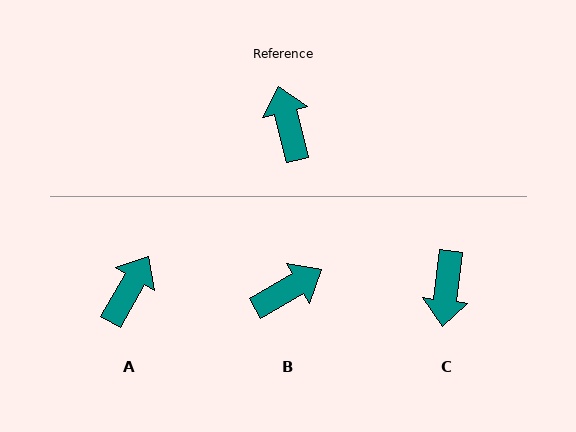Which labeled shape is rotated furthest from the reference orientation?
C, about 159 degrees away.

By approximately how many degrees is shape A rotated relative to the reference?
Approximately 45 degrees clockwise.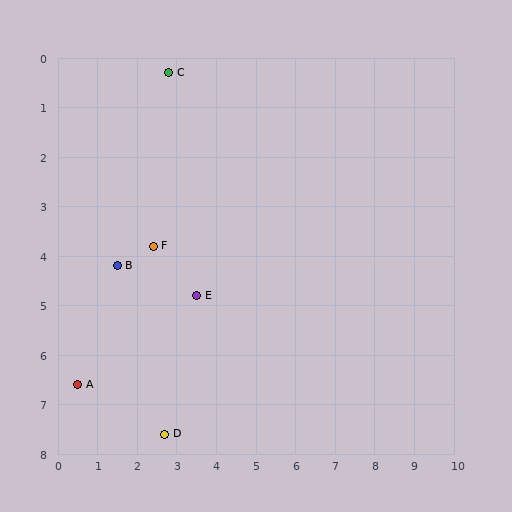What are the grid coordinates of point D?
Point D is at approximately (2.7, 7.6).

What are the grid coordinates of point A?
Point A is at approximately (0.5, 6.6).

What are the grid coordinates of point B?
Point B is at approximately (1.5, 4.2).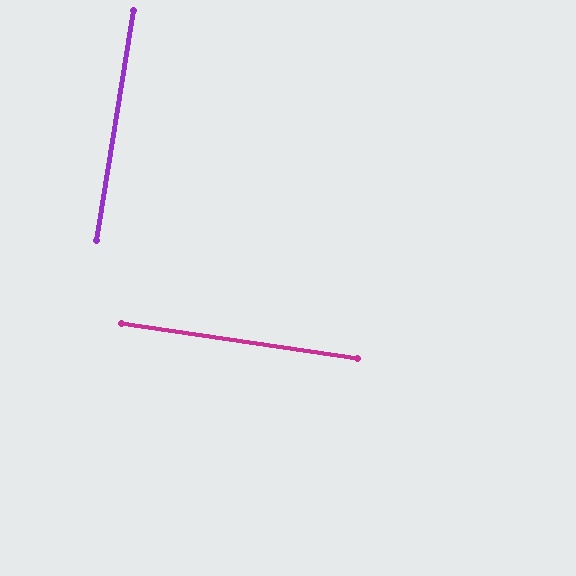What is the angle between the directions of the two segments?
Approximately 89 degrees.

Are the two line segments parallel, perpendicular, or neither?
Perpendicular — they meet at approximately 89°.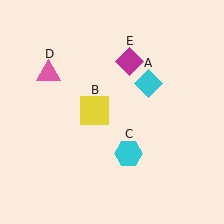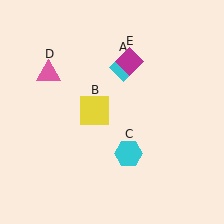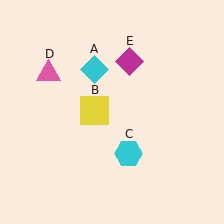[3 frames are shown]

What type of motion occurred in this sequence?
The cyan diamond (object A) rotated counterclockwise around the center of the scene.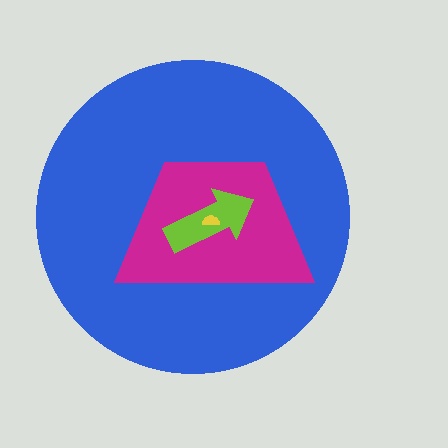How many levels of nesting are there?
4.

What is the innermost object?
The yellow semicircle.